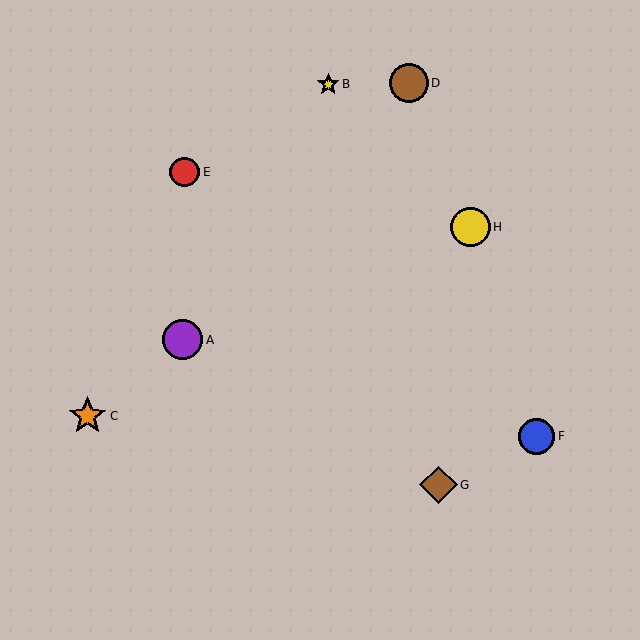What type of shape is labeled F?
Shape F is a blue circle.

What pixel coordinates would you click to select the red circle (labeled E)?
Click at (185, 172) to select the red circle E.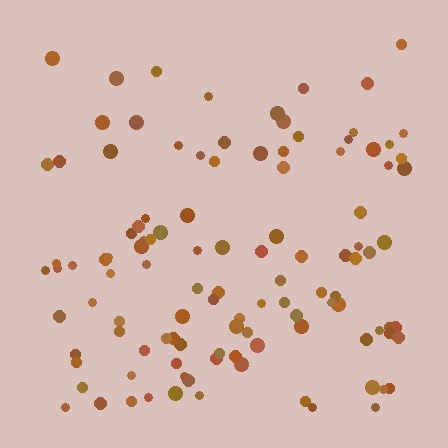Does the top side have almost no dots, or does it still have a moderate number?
Still a moderate number, just noticeably fewer than the bottom.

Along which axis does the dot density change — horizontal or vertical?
Vertical.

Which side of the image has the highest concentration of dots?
The bottom.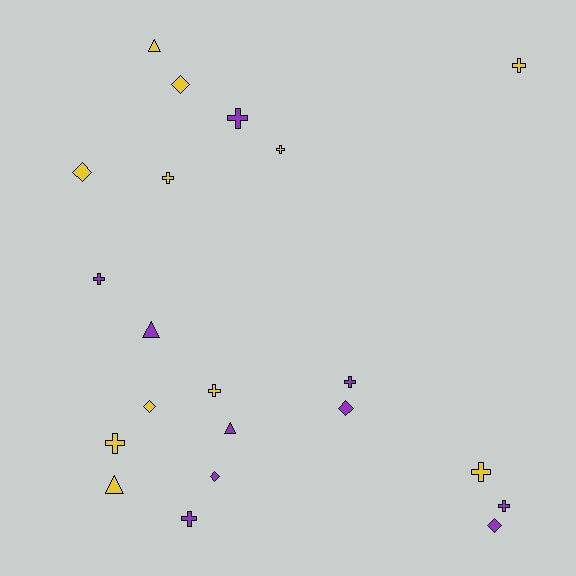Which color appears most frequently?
Yellow, with 11 objects.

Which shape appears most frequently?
Cross, with 11 objects.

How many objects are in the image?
There are 21 objects.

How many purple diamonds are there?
There are 3 purple diamonds.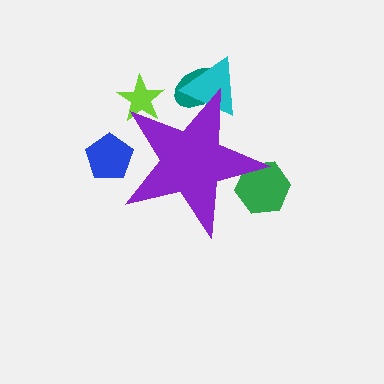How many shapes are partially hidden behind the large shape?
5 shapes are partially hidden.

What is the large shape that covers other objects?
A purple star.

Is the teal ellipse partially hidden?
Yes, the teal ellipse is partially hidden behind the purple star.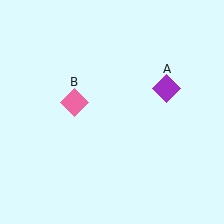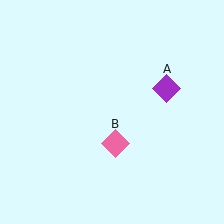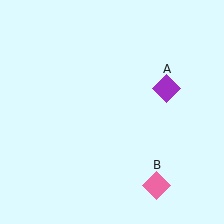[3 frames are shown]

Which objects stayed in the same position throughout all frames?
Purple diamond (object A) remained stationary.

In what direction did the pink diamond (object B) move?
The pink diamond (object B) moved down and to the right.